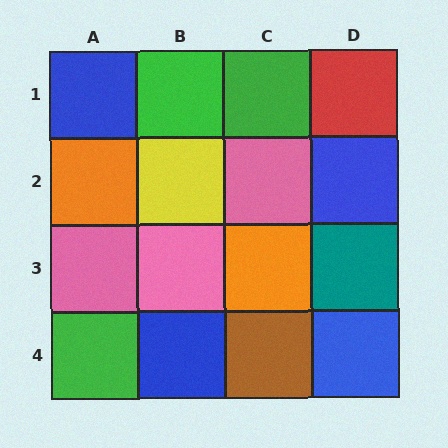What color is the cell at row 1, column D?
Red.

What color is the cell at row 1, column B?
Green.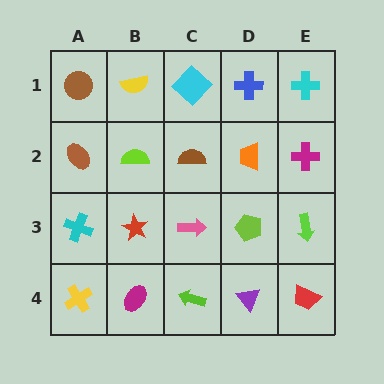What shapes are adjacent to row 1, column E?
A magenta cross (row 2, column E), a blue cross (row 1, column D).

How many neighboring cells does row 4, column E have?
2.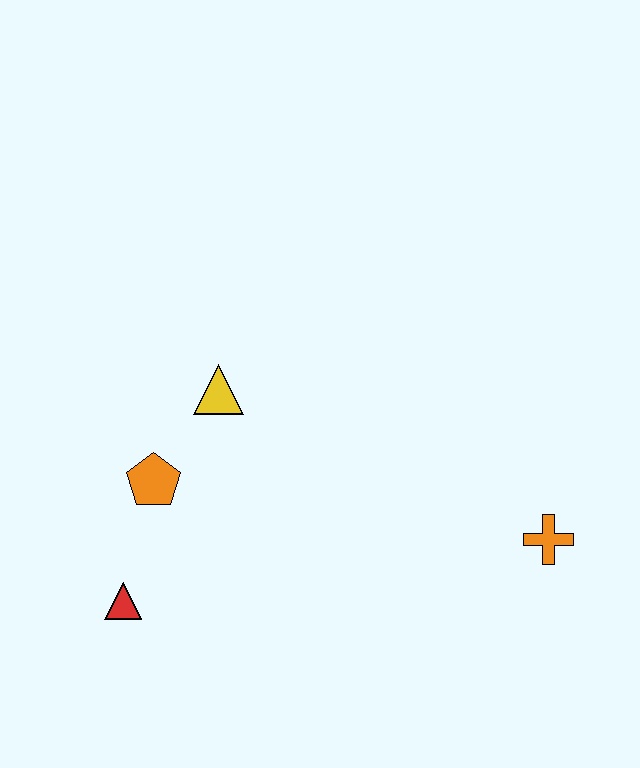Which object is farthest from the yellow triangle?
The orange cross is farthest from the yellow triangle.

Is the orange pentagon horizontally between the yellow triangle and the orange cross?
No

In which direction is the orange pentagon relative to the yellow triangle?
The orange pentagon is below the yellow triangle.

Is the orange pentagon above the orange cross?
Yes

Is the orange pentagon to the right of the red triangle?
Yes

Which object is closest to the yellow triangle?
The orange pentagon is closest to the yellow triangle.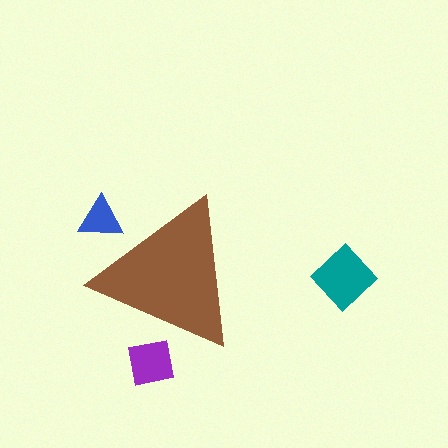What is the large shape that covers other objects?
A brown triangle.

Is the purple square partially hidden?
Yes, the purple square is partially hidden behind the brown triangle.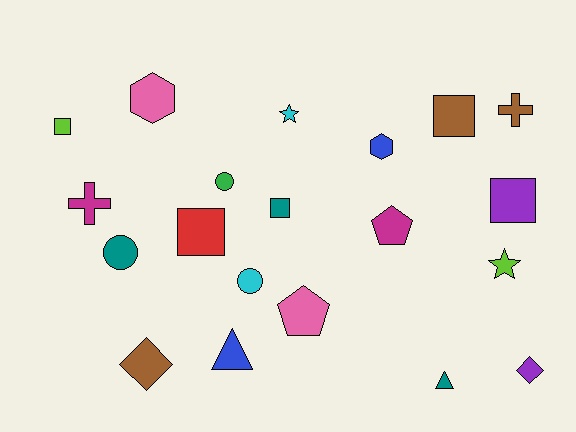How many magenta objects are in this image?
There are 2 magenta objects.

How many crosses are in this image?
There are 2 crosses.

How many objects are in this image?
There are 20 objects.